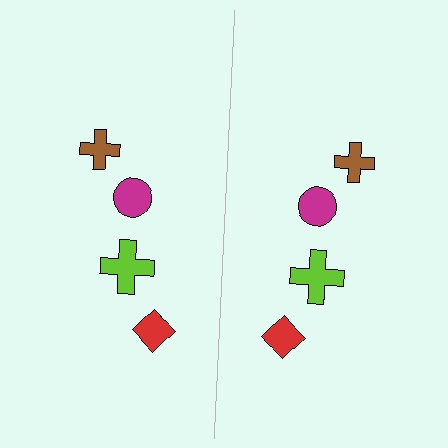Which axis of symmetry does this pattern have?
The pattern has a vertical axis of symmetry running through the center of the image.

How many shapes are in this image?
There are 8 shapes in this image.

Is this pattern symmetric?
Yes, this pattern has bilateral (reflection) symmetry.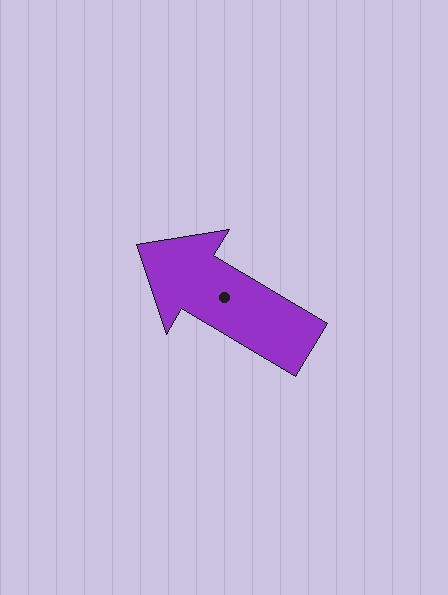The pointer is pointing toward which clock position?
Roughly 10 o'clock.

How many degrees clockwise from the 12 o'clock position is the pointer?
Approximately 301 degrees.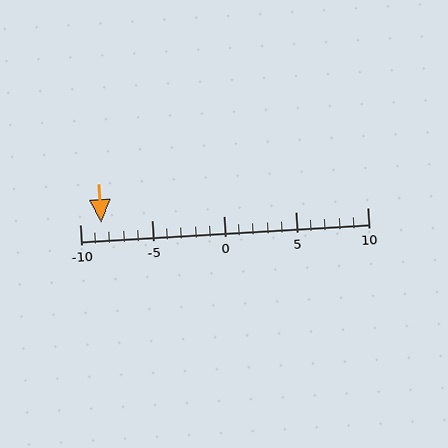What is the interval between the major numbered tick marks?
The major tick marks are spaced 5 units apart.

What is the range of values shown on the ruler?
The ruler shows values from -10 to 10.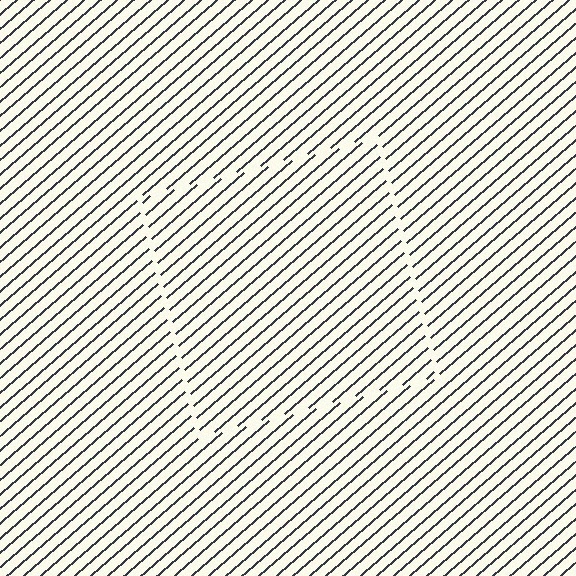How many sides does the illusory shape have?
4 sides — the line-ends trace a square.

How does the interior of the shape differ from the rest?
The interior of the shape contains the same grating, shifted by half a period — the contour is defined by the phase discontinuity where line-ends from the inner and outer gratings abut.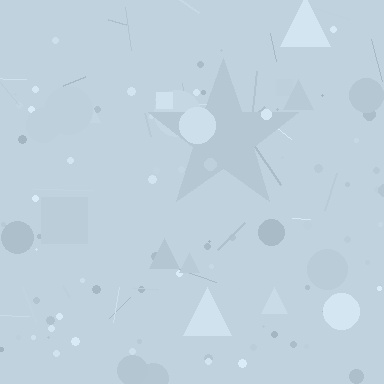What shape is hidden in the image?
A star is hidden in the image.